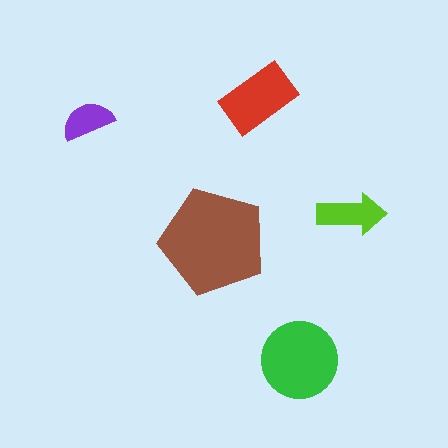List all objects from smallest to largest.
The purple semicircle, the lime arrow, the red rectangle, the green circle, the brown pentagon.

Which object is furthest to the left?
The purple semicircle is leftmost.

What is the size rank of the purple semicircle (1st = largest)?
5th.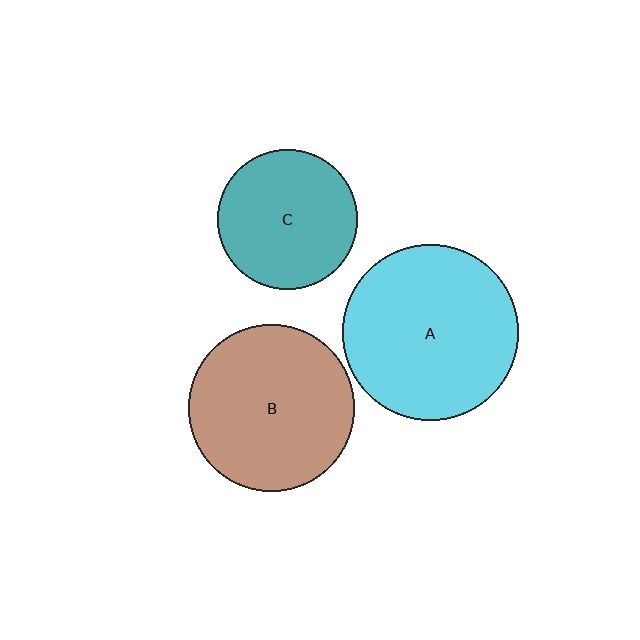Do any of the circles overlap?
No, none of the circles overlap.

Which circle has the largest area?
Circle A (cyan).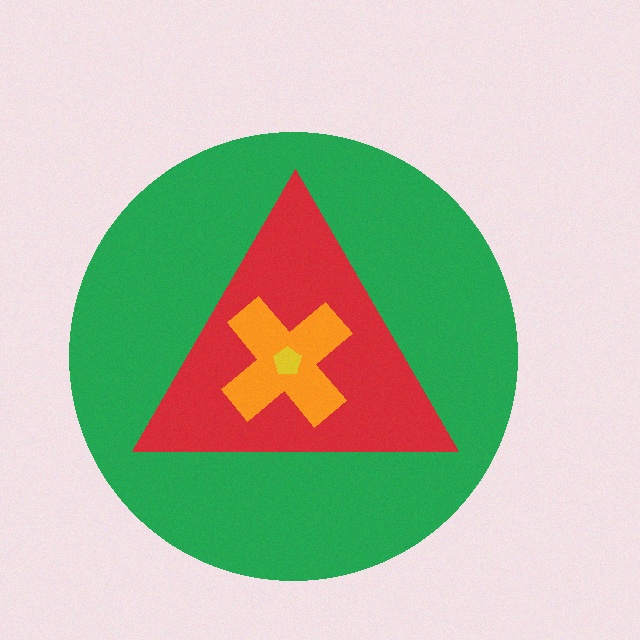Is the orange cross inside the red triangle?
Yes.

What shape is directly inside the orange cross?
The yellow pentagon.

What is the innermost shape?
The yellow pentagon.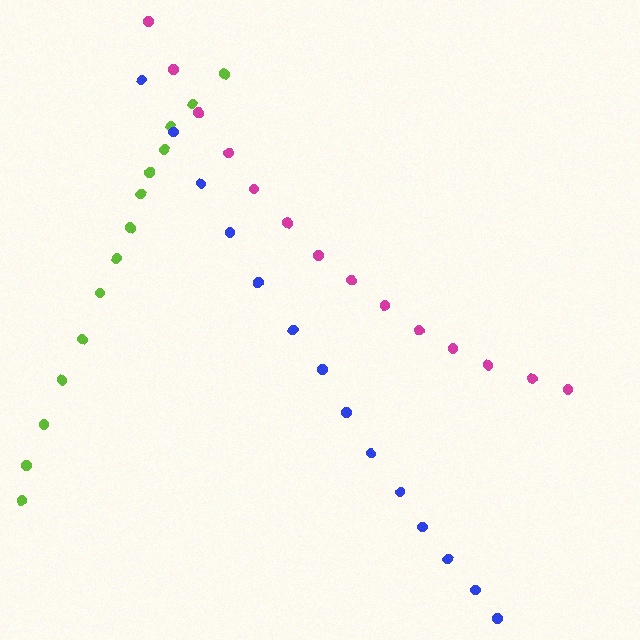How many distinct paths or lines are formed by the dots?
There are 3 distinct paths.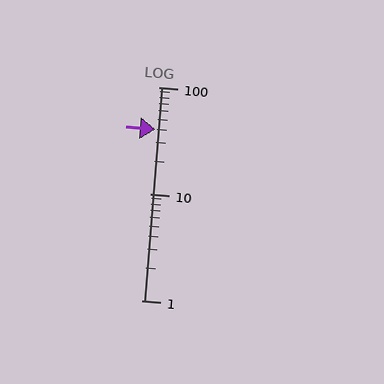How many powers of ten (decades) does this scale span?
The scale spans 2 decades, from 1 to 100.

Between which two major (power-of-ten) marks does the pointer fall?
The pointer is between 10 and 100.